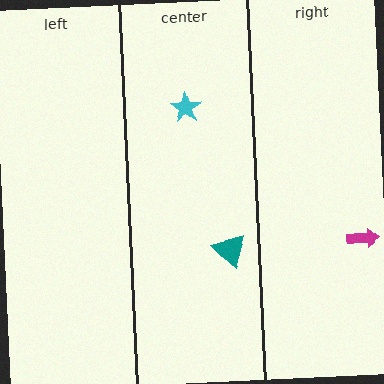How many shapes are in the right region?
1.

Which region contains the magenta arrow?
The right region.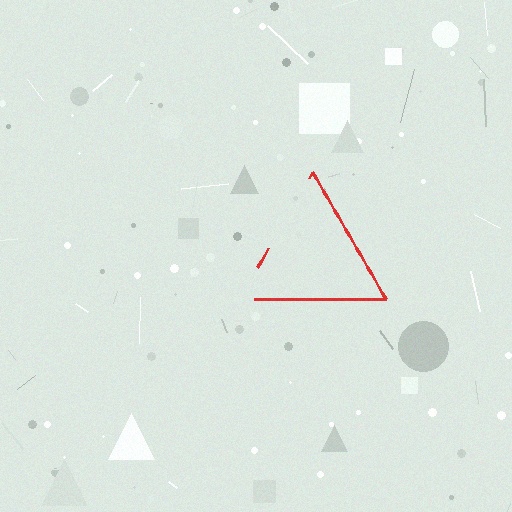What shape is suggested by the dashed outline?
The dashed outline suggests a triangle.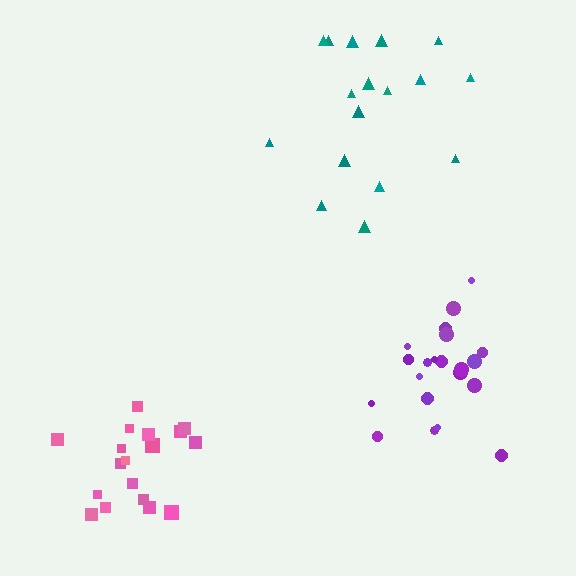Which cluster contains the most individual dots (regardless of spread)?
Purple (21).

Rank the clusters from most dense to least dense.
pink, purple, teal.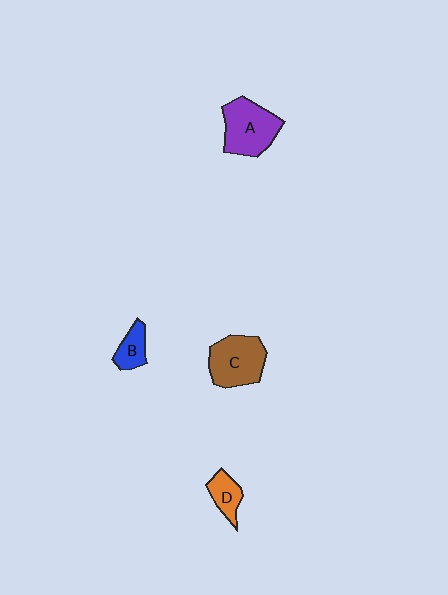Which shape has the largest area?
Shape A (purple).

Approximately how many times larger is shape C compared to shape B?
Approximately 2.2 times.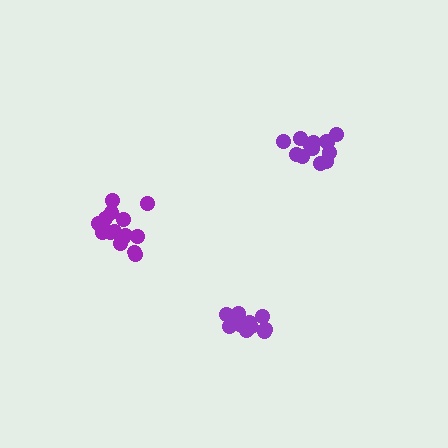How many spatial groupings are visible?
There are 3 spatial groupings.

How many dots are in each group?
Group 1: 15 dots, Group 2: 11 dots, Group 3: 13 dots (39 total).